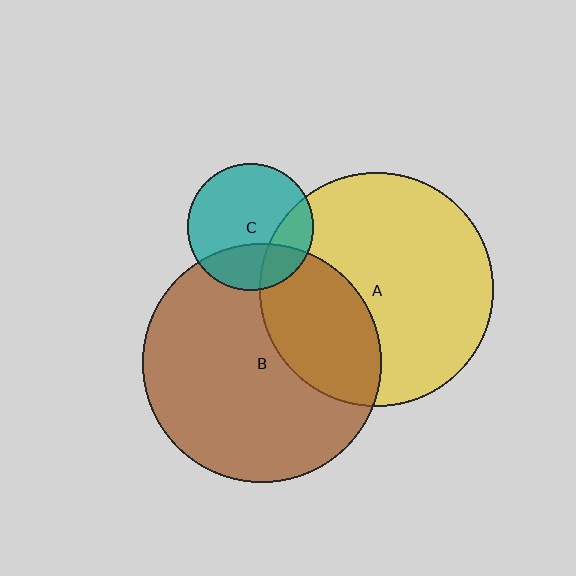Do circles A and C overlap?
Yes.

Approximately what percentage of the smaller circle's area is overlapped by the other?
Approximately 25%.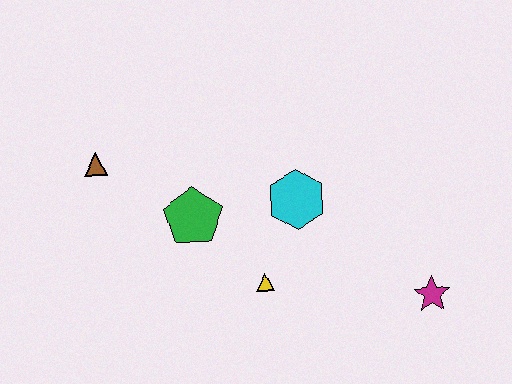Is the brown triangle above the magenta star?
Yes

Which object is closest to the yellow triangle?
The cyan hexagon is closest to the yellow triangle.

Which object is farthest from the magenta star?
The brown triangle is farthest from the magenta star.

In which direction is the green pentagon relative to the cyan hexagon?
The green pentagon is to the left of the cyan hexagon.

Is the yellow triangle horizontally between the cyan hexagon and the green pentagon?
Yes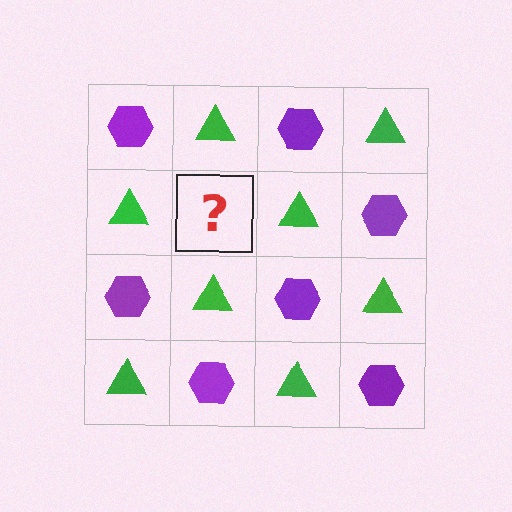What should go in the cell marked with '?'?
The missing cell should contain a purple hexagon.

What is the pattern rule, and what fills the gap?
The rule is that it alternates purple hexagon and green triangle in a checkerboard pattern. The gap should be filled with a purple hexagon.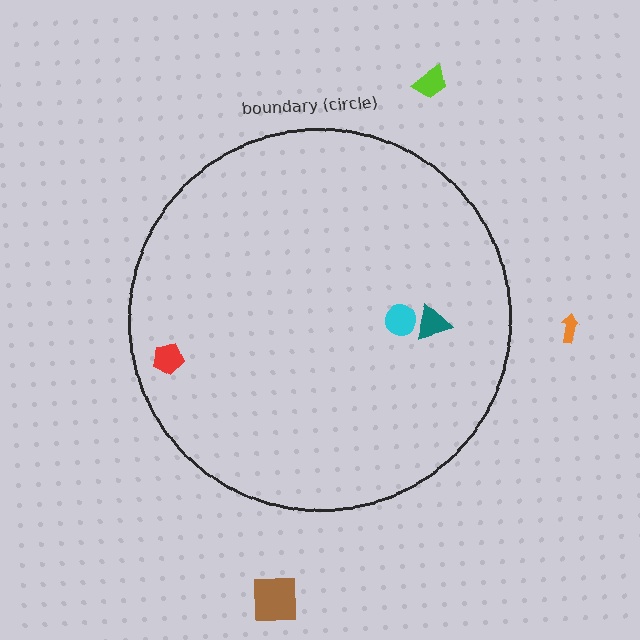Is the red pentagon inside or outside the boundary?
Inside.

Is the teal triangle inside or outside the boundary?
Inside.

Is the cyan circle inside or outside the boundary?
Inside.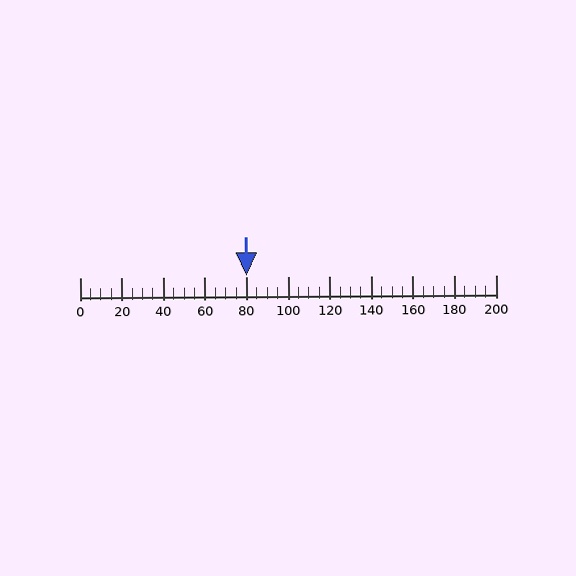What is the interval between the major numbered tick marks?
The major tick marks are spaced 20 units apart.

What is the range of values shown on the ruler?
The ruler shows values from 0 to 200.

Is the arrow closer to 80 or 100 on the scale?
The arrow is closer to 80.